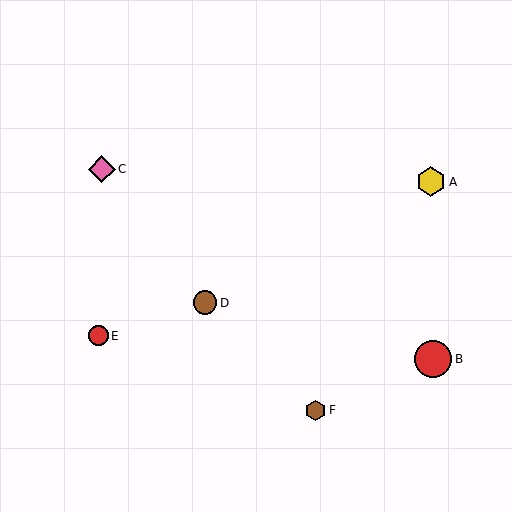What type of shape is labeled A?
Shape A is a yellow hexagon.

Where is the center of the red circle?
The center of the red circle is at (98, 336).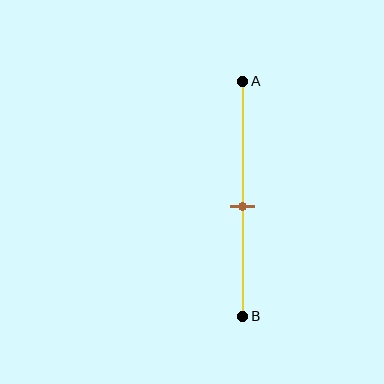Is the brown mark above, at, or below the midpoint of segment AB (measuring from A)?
The brown mark is below the midpoint of segment AB.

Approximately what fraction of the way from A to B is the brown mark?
The brown mark is approximately 55% of the way from A to B.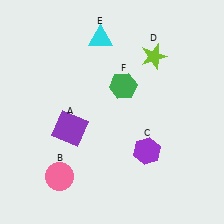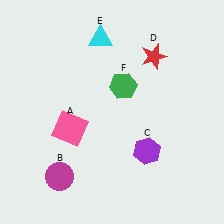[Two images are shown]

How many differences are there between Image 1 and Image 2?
There are 3 differences between the two images.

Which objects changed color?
A changed from purple to pink. B changed from pink to magenta. D changed from lime to red.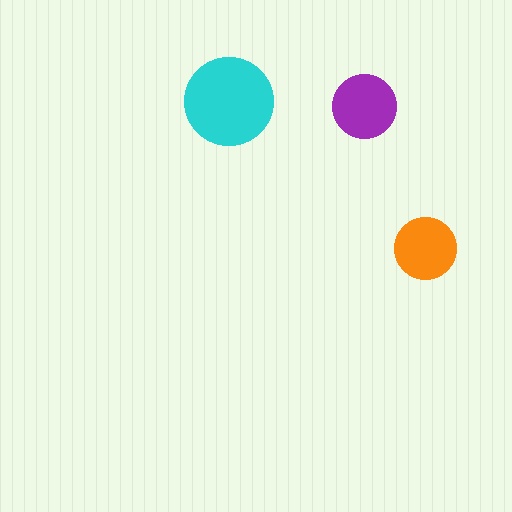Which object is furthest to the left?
The cyan circle is leftmost.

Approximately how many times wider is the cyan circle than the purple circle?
About 1.5 times wider.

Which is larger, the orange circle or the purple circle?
The purple one.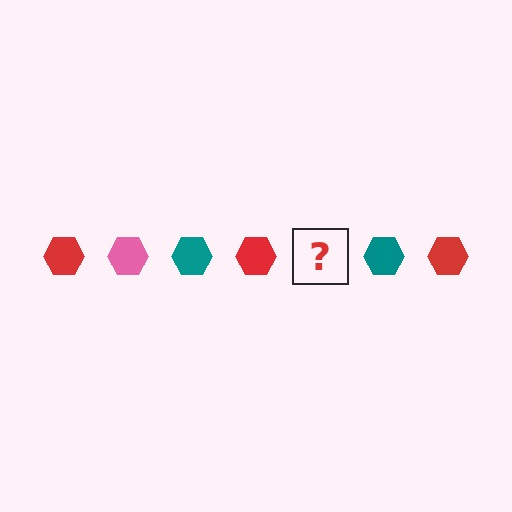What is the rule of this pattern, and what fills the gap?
The rule is that the pattern cycles through red, pink, teal hexagons. The gap should be filled with a pink hexagon.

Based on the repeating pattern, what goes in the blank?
The blank should be a pink hexagon.